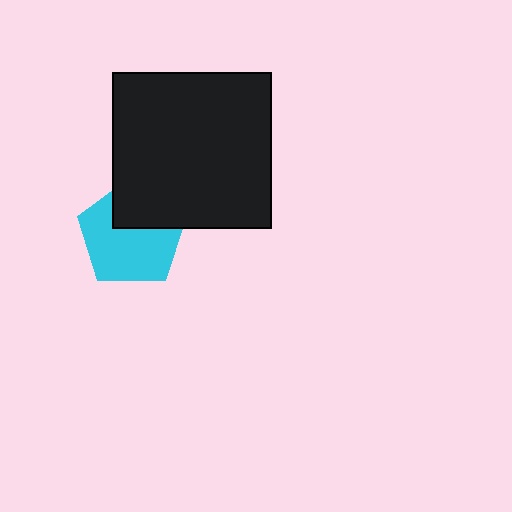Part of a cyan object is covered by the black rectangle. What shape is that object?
It is a pentagon.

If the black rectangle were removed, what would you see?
You would see the complete cyan pentagon.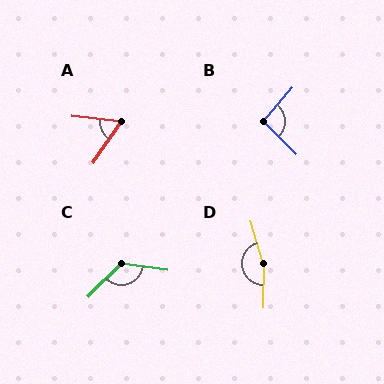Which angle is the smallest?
A, at approximately 62 degrees.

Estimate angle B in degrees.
Approximately 95 degrees.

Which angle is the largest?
D, at approximately 162 degrees.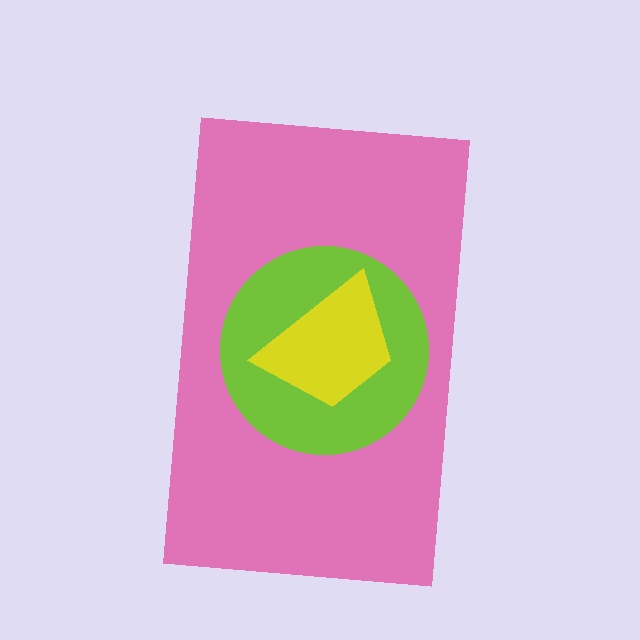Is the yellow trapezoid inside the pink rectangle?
Yes.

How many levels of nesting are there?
3.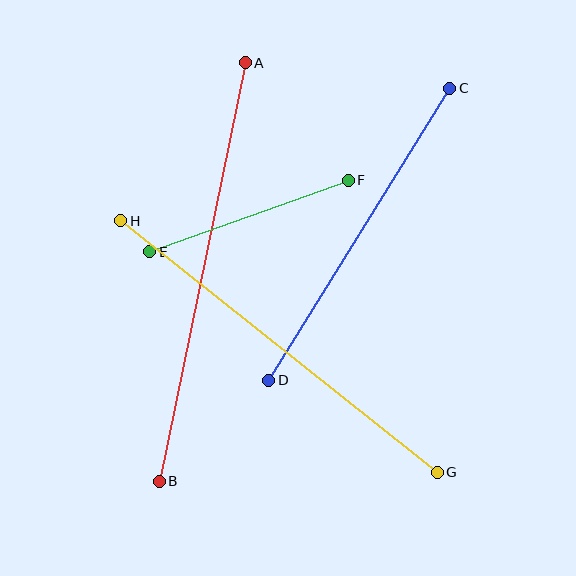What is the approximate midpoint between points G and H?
The midpoint is at approximately (279, 346) pixels.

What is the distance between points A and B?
The distance is approximately 427 pixels.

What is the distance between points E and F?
The distance is approximately 211 pixels.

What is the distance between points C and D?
The distance is approximately 344 pixels.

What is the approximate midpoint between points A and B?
The midpoint is at approximately (202, 272) pixels.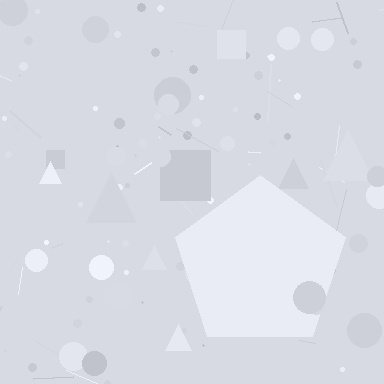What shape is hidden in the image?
A pentagon is hidden in the image.